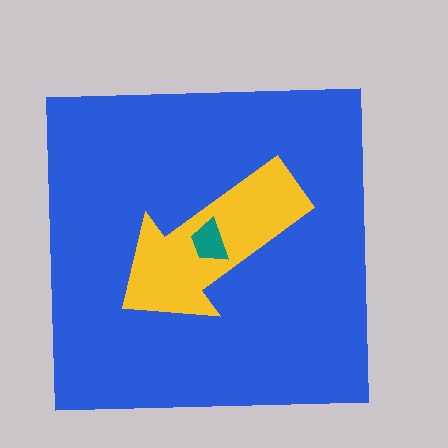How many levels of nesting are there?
3.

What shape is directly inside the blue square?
The yellow arrow.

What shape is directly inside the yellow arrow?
The teal trapezoid.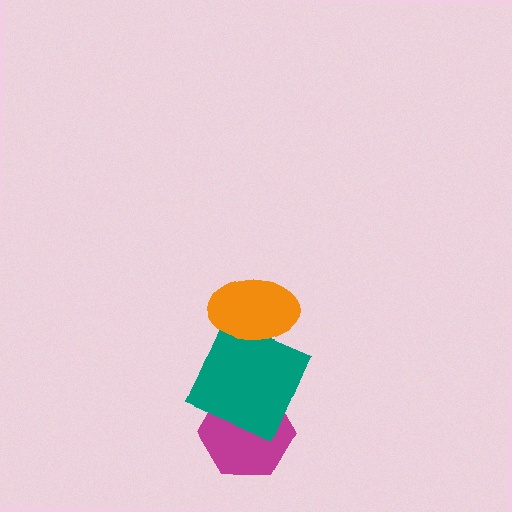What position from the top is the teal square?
The teal square is 2nd from the top.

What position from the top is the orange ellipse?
The orange ellipse is 1st from the top.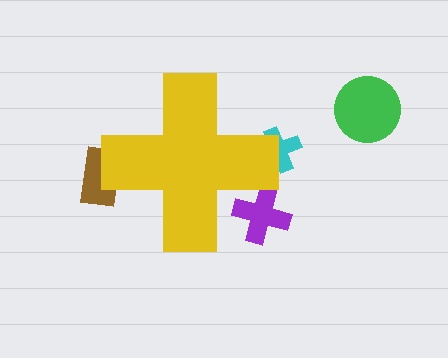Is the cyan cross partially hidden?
Yes, the cyan cross is partially hidden behind the yellow cross.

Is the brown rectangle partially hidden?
Yes, the brown rectangle is partially hidden behind the yellow cross.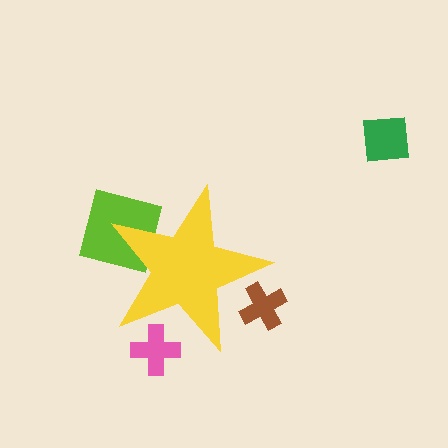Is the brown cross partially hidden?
Yes, the brown cross is partially hidden behind the yellow star.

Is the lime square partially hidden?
Yes, the lime square is partially hidden behind the yellow star.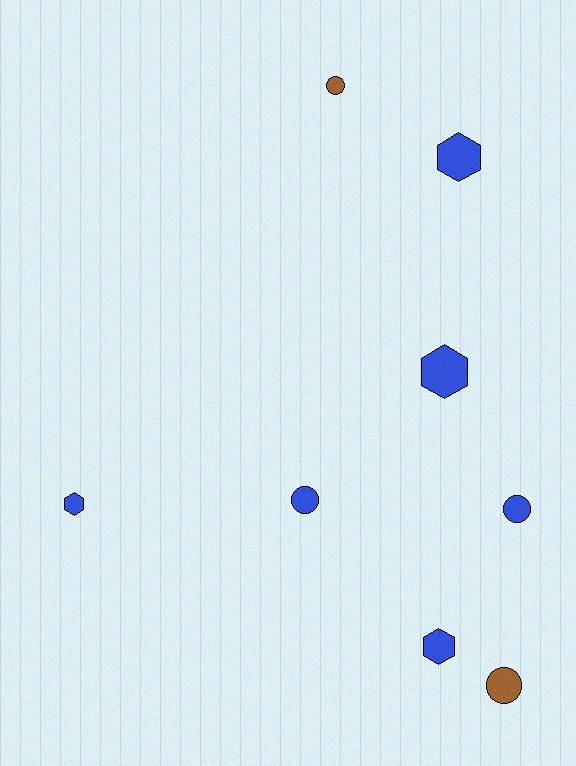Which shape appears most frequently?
Hexagon, with 4 objects.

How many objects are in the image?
There are 8 objects.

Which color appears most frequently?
Blue, with 6 objects.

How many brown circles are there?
There are 2 brown circles.